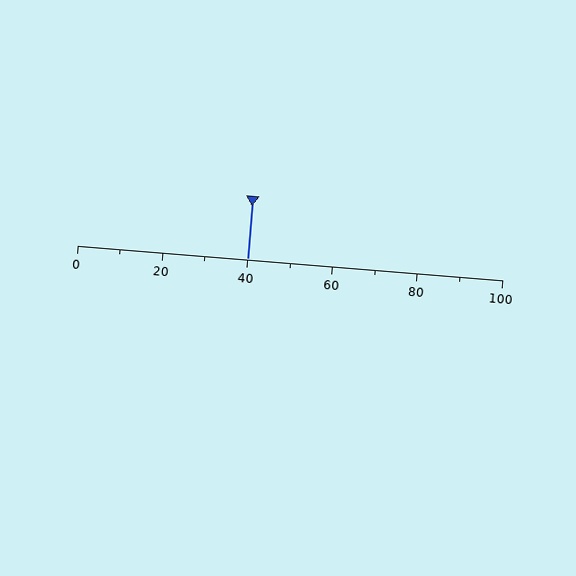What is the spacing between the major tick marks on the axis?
The major ticks are spaced 20 apart.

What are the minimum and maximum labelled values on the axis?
The axis runs from 0 to 100.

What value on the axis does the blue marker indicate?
The marker indicates approximately 40.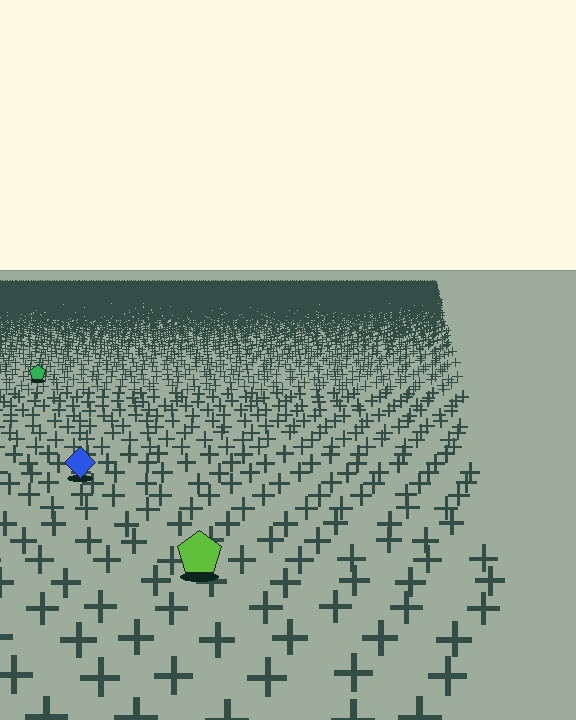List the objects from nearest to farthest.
From nearest to farthest: the lime pentagon, the blue diamond, the green pentagon.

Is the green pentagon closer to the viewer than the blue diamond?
No. The blue diamond is closer — you can tell from the texture gradient: the ground texture is coarser near it.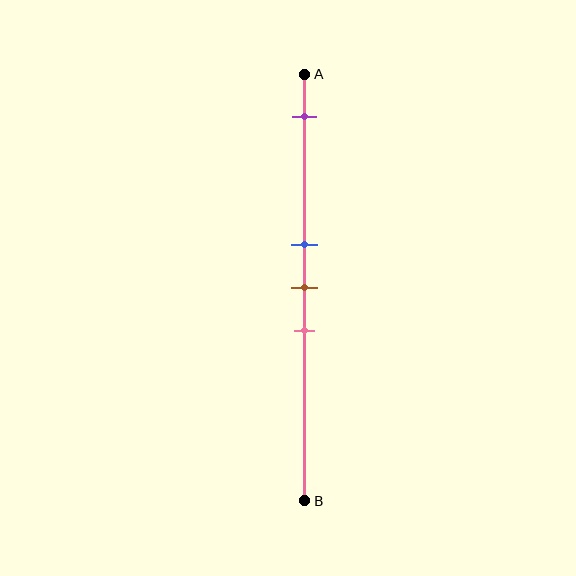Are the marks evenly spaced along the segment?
No, the marks are not evenly spaced.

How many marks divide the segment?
There are 4 marks dividing the segment.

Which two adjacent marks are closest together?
The blue and brown marks are the closest adjacent pair.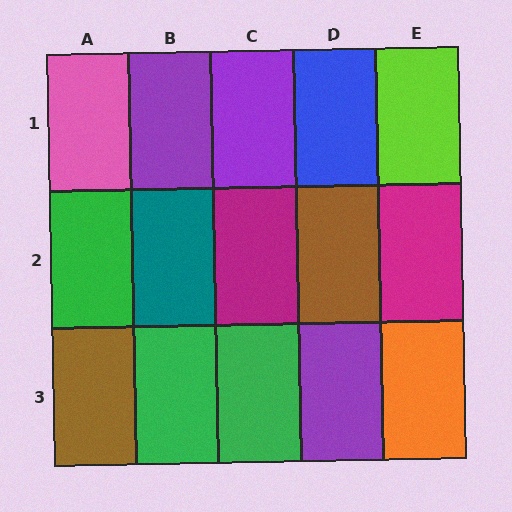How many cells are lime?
1 cell is lime.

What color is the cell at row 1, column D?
Blue.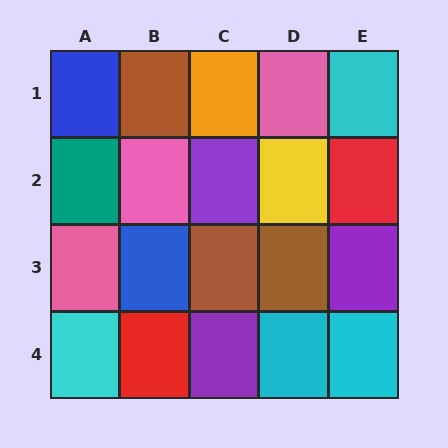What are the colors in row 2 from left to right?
Teal, pink, purple, yellow, red.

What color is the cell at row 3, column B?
Blue.